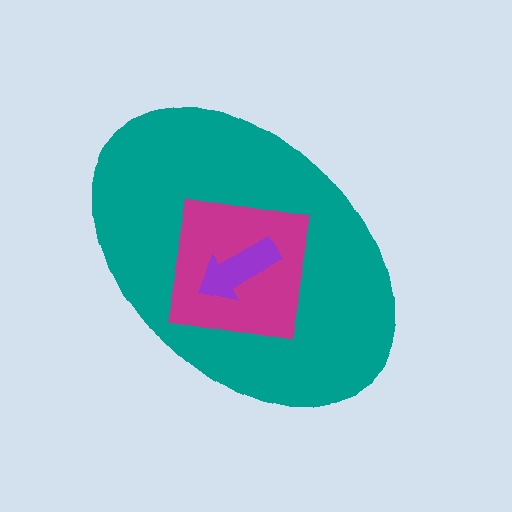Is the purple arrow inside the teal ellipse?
Yes.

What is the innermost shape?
The purple arrow.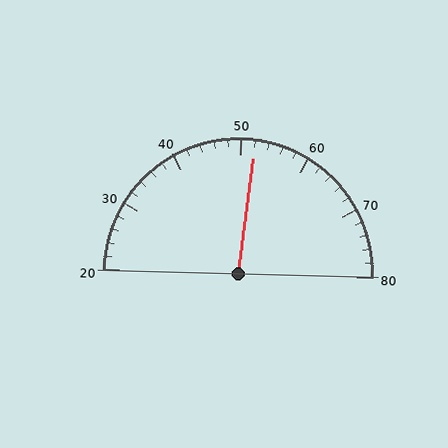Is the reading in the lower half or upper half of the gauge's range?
The reading is in the upper half of the range (20 to 80).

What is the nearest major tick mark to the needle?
The nearest major tick mark is 50.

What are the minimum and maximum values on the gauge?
The gauge ranges from 20 to 80.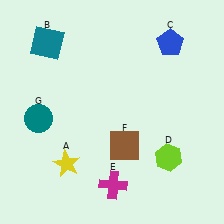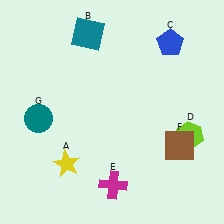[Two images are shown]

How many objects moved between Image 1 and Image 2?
3 objects moved between the two images.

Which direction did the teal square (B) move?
The teal square (B) moved right.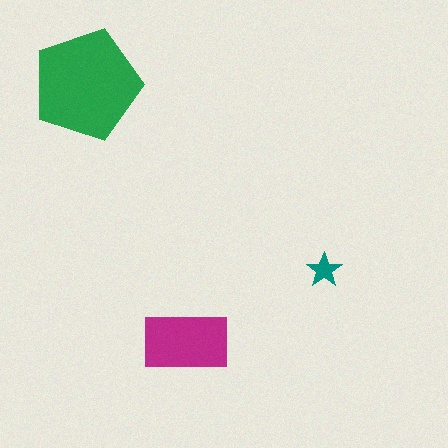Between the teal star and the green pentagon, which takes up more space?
The green pentagon.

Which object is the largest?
The green pentagon.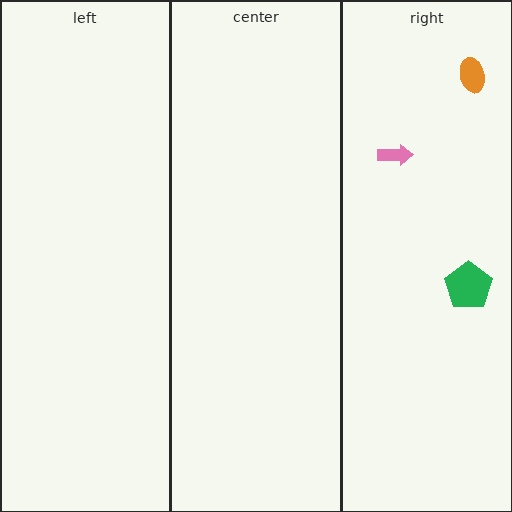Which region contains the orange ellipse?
The right region.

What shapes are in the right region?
The green pentagon, the pink arrow, the orange ellipse.